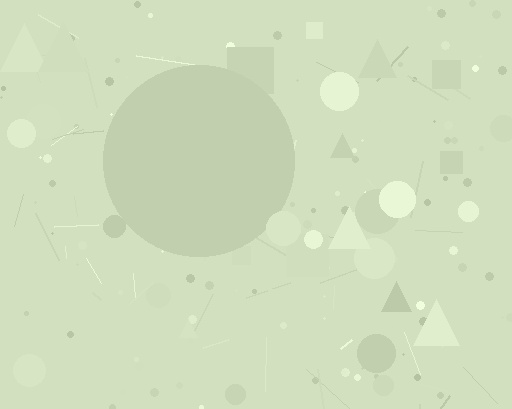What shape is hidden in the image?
A circle is hidden in the image.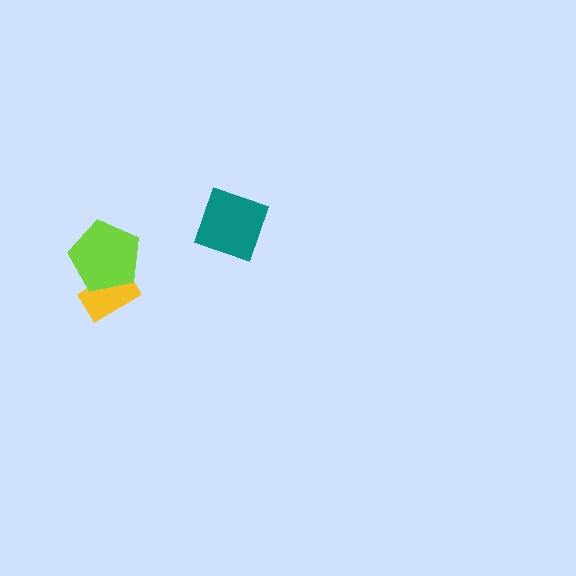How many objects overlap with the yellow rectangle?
1 object overlaps with the yellow rectangle.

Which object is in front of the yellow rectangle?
The lime pentagon is in front of the yellow rectangle.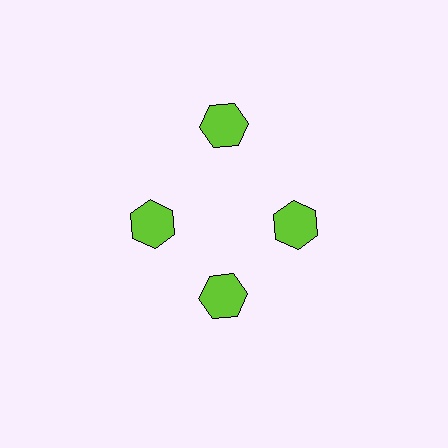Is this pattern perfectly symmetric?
No. The 4 lime hexagons are arranged in a ring, but one element near the 12 o'clock position is pushed outward from the center, breaking the 4-fold rotational symmetry.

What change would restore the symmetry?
The symmetry would be restored by moving it inward, back onto the ring so that all 4 hexagons sit at equal angles and equal distance from the center.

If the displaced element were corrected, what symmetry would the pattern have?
It would have 4-fold rotational symmetry — the pattern would map onto itself every 90 degrees.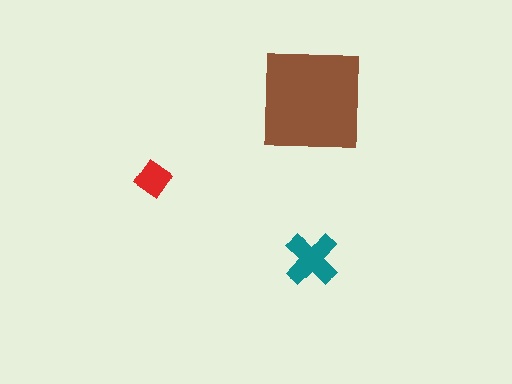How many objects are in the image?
There are 3 objects in the image.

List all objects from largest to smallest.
The brown square, the teal cross, the red diamond.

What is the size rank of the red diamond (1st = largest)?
3rd.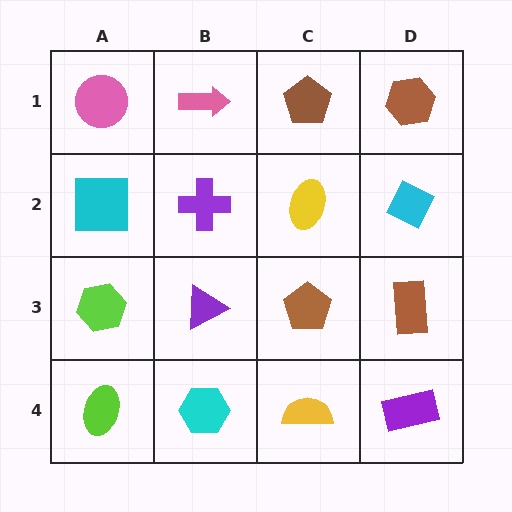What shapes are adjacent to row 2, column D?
A brown hexagon (row 1, column D), a brown rectangle (row 3, column D), a yellow ellipse (row 2, column C).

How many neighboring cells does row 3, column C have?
4.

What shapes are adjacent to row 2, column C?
A brown pentagon (row 1, column C), a brown pentagon (row 3, column C), a purple cross (row 2, column B), a cyan diamond (row 2, column D).